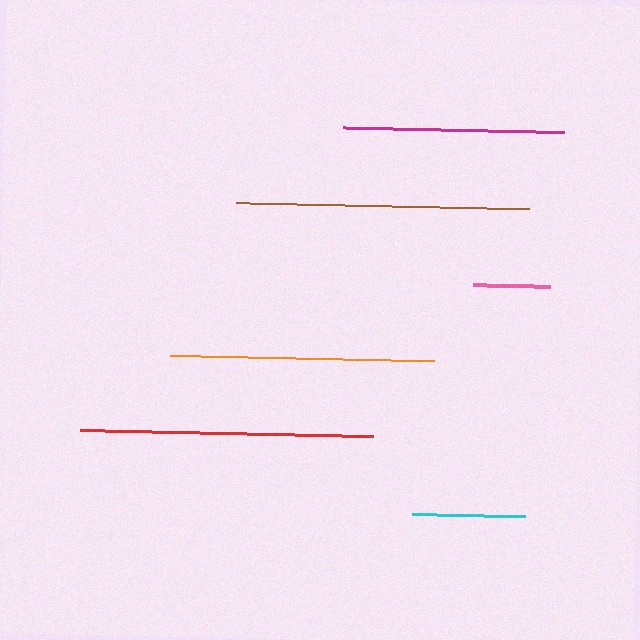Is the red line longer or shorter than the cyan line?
The red line is longer than the cyan line.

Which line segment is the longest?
The brown line is the longest at approximately 293 pixels.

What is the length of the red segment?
The red segment is approximately 292 pixels long.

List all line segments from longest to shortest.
From longest to shortest: brown, red, orange, magenta, cyan, pink.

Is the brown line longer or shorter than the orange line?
The brown line is longer than the orange line.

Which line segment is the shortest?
The pink line is the shortest at approximately 77 pixels.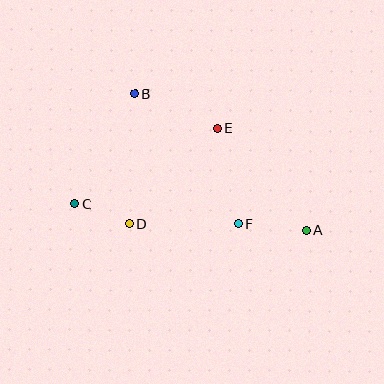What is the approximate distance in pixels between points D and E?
The distance between D and E is approximately 130 pixels.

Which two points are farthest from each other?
Points A and C are farthest from each other.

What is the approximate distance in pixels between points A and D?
The distance between A and D is approximately 177 pixels.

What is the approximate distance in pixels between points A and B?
The distance between A and B is approximately 219 pixels.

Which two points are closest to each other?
Points C and D are closest to each other.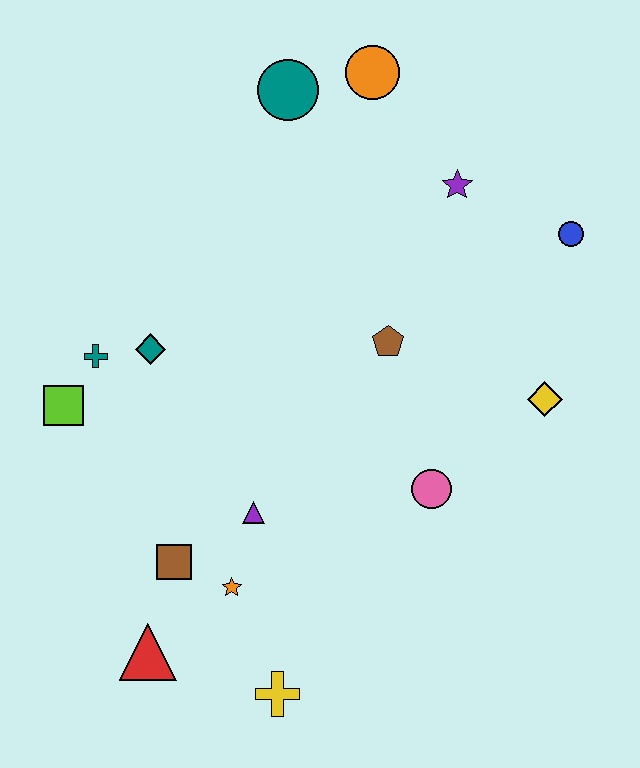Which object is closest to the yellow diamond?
The pink circle is closest to the yellow diamond.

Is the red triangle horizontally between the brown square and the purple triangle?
No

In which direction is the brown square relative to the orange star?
The brown square is to the left of the orange star.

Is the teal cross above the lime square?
Yes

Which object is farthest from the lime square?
The blue circle is farthest from the lime square.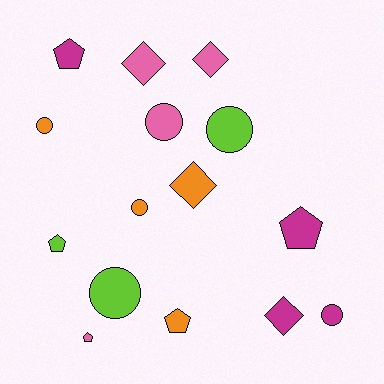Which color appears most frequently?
Orange, with 4 objects.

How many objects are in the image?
There are 15 objects.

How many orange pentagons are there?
There is 1 orange pentagon.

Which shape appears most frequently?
Circle, with 6 objects.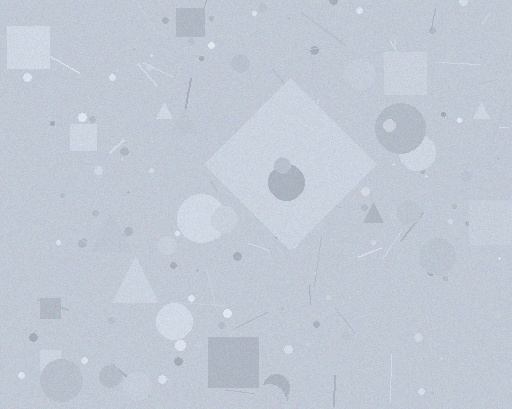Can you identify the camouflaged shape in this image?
The camouflaged shape is a diamond.